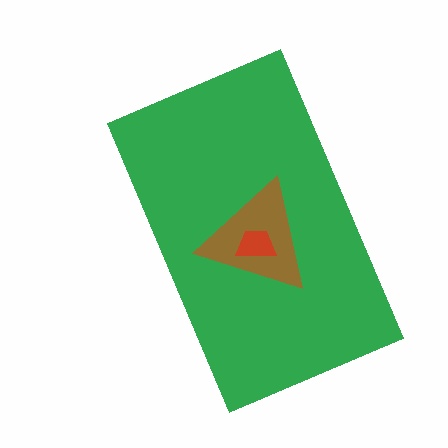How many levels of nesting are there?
3.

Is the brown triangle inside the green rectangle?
Yes.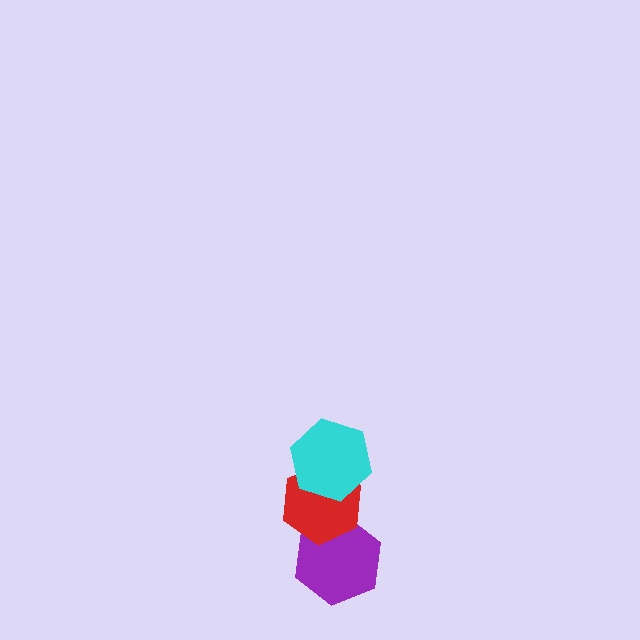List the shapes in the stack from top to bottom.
From top to bottom: the cyan hexagon, the red hexagon, the purple hexagon.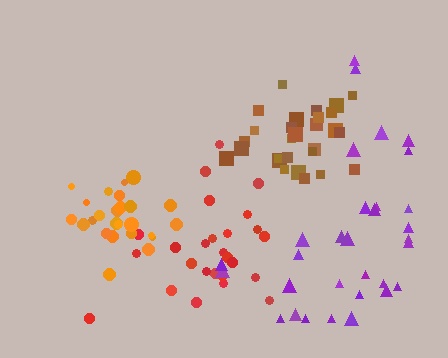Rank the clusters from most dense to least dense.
brown, orange, red, purple.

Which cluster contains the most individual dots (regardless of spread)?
Purple (32).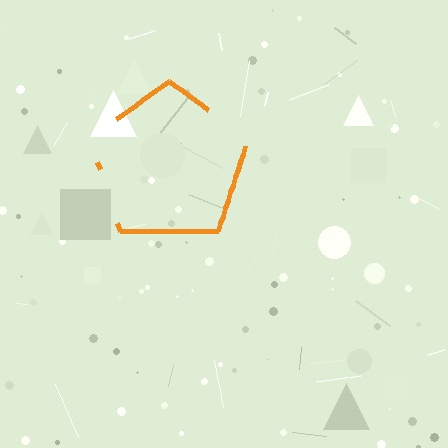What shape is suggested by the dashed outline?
The dashed outline suggests a pentagon.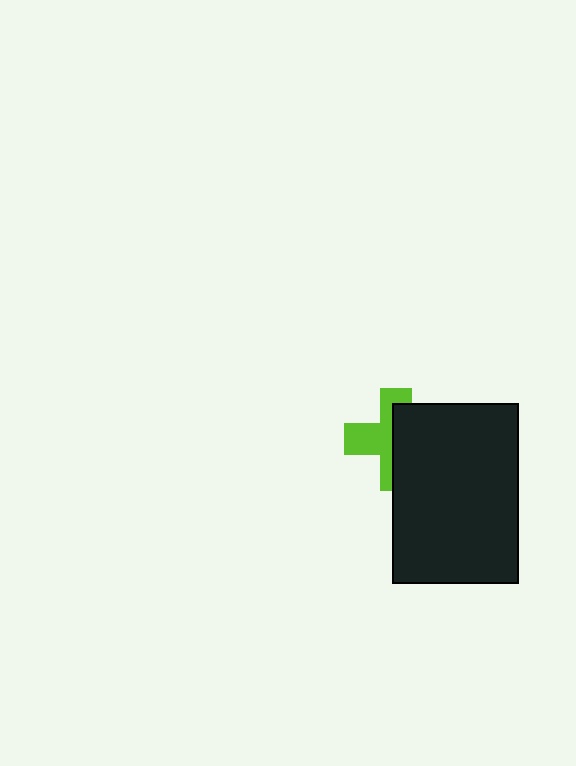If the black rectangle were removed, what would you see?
You would see the complete lime cross.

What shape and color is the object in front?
The object in front is a black rectangle.